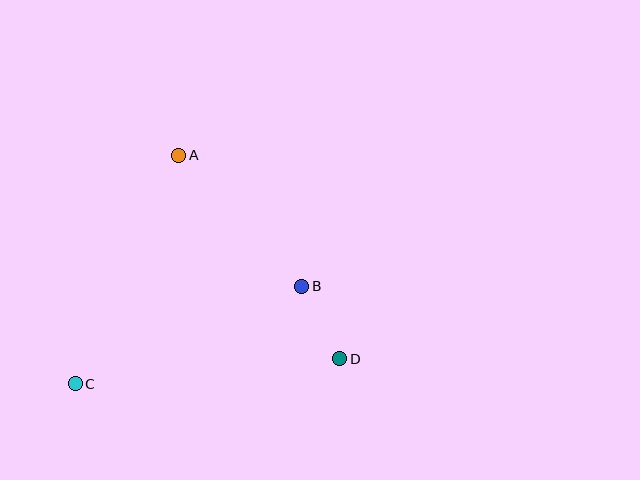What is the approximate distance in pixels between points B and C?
The distance between B and C is approximately 247 pixels.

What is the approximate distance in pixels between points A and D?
The distance between A and D is approximately 260 pixels.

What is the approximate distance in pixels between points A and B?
The distance between A and B is approximately 180 pixels.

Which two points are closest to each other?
Points B and D are closest to each other.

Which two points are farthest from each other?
Points C and D are farthest from each other.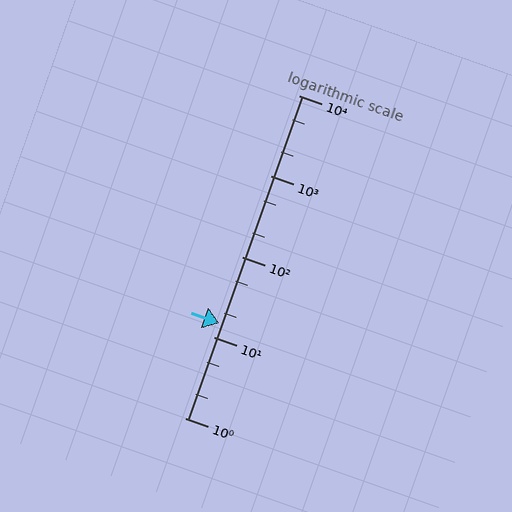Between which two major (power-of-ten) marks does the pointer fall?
The pointer is between 10 and 100.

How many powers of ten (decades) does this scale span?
The scale spans 4 decades, from 1 to 10000.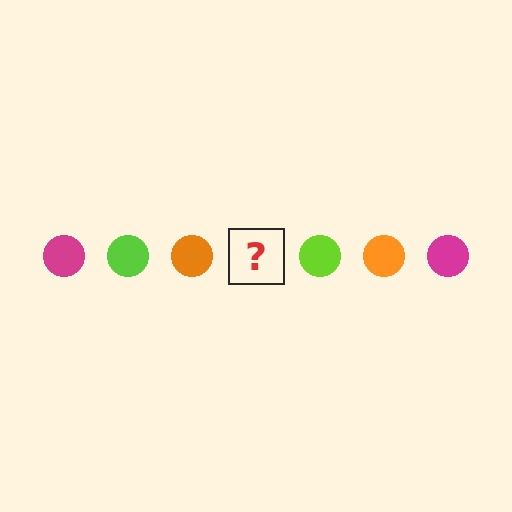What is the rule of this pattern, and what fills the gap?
The rule is that the pattern cycles through magenta, lime, orange circles. The gap should be filled with a magenta circle.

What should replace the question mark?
The question mark should be replaced with a magenta circle.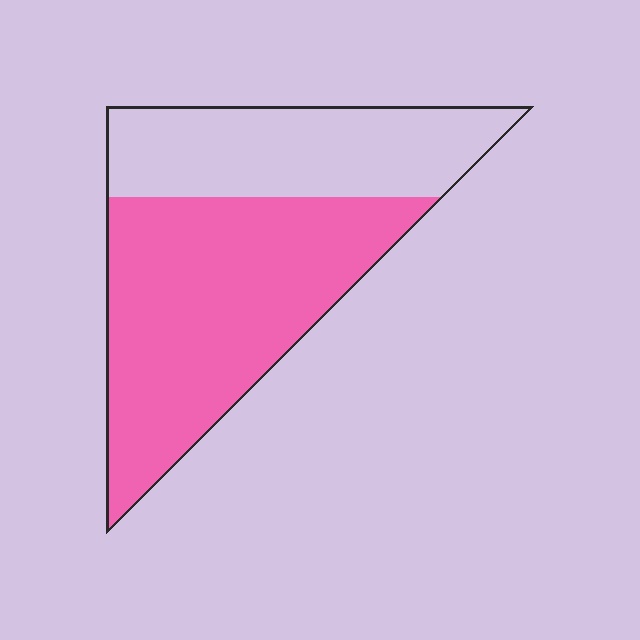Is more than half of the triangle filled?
Yes.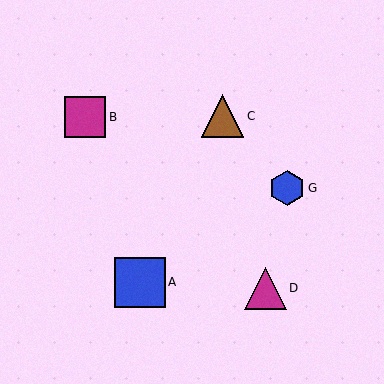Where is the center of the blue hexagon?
The center of the blue hexagon is at (287, 188).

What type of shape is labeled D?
Shape D is a magenta triangle.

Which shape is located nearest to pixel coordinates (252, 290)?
The magenta triangle (labeled D) at (265, 288) is nearest to that location.